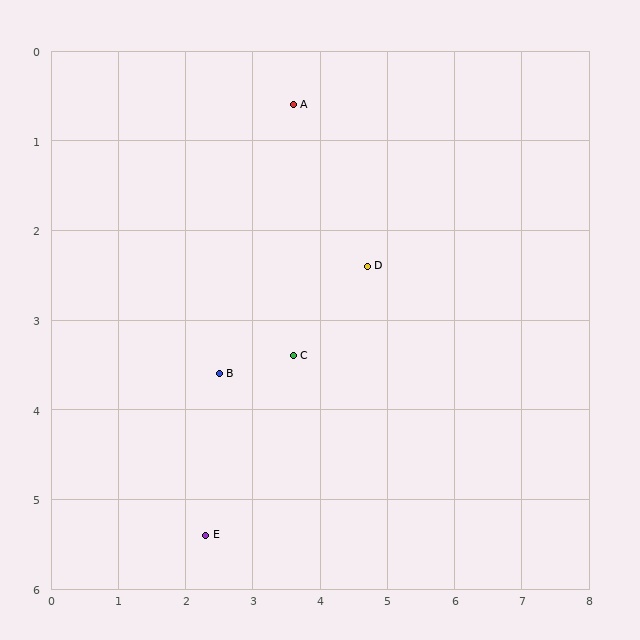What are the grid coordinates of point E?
Point E is at approximately (2.3, 5.4).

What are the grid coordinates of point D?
Point D is at approximately (4.7, 2.4).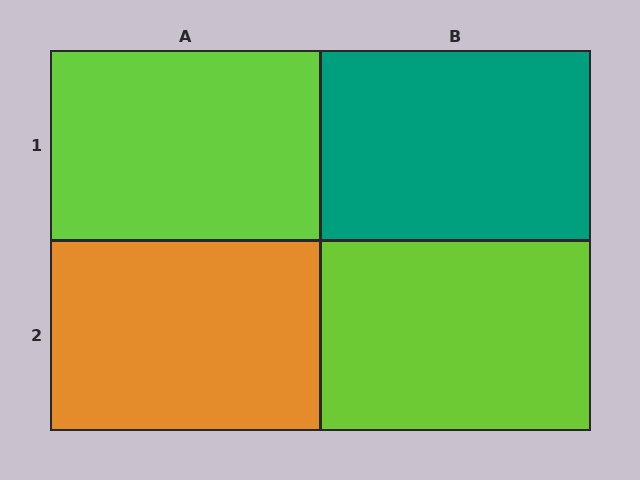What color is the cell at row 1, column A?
Lime.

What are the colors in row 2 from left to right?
Orange, lime.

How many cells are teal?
1 cell is teal.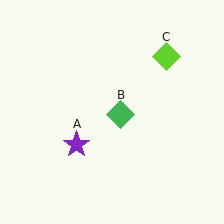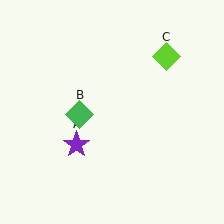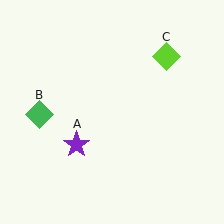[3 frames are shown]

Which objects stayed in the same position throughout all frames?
Purple star (object A) and lime diamond (object C) remained stationary.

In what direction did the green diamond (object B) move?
The green diamond (object B) moved left.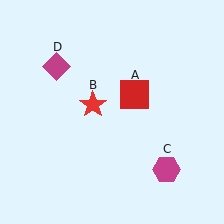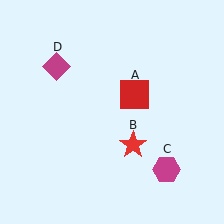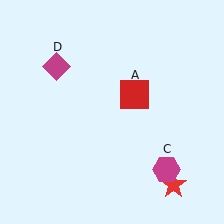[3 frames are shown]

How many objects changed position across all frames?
1 object changed position: red star (object B).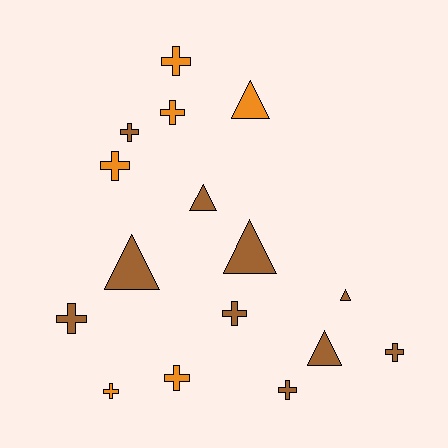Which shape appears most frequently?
Cross, with 10 objects.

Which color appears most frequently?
Brown, with 10 objects.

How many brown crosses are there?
There are 5 brown crosses.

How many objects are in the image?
There are 16 objects.